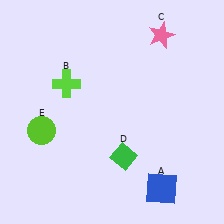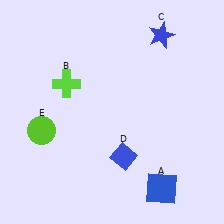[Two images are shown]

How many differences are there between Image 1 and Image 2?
There are 2 differences between the two images.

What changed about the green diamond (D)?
In Image 1, D is green. In Image 2, it changed to blue.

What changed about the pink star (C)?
In Image 1, C is pink. In Image 2, it changed to blue.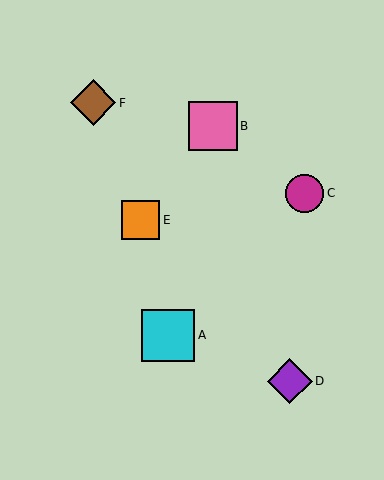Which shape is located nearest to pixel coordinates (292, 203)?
The magenta circle (labeled C) at (305, 193) is nearest to that location.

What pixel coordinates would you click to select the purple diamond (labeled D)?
Click at (290, 381) to select the purple diamond D.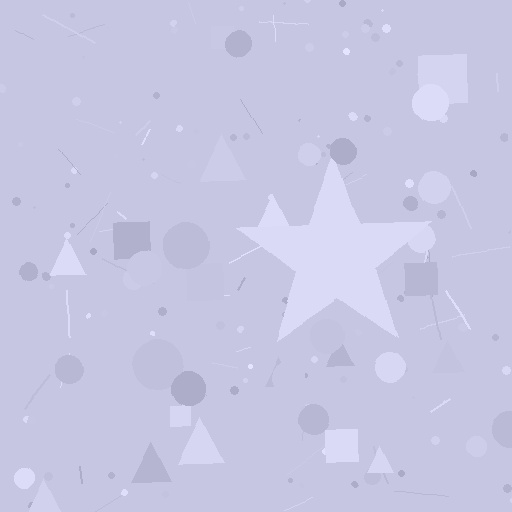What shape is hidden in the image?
A star is hidden in the image.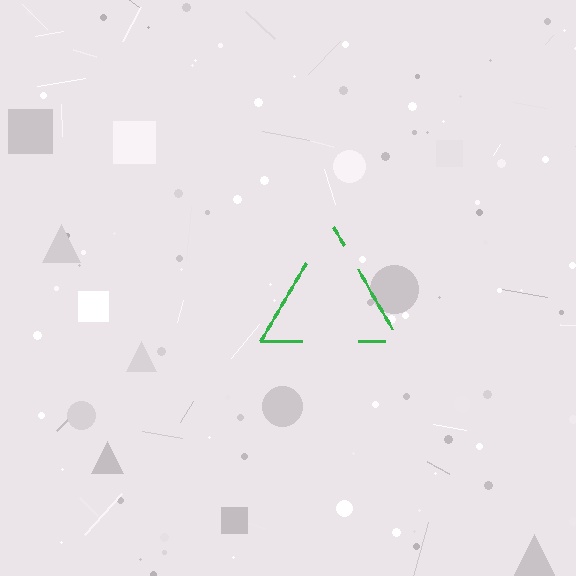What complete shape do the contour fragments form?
The contour fragments form a triangle.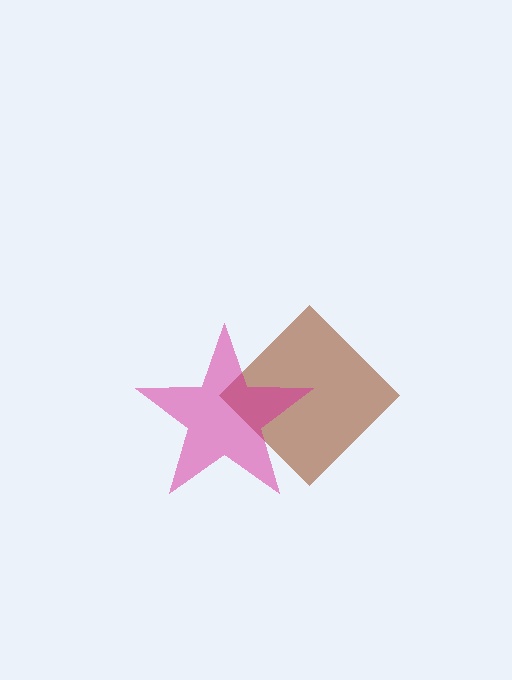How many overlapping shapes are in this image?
There are 2 overlapping shapes in the image.